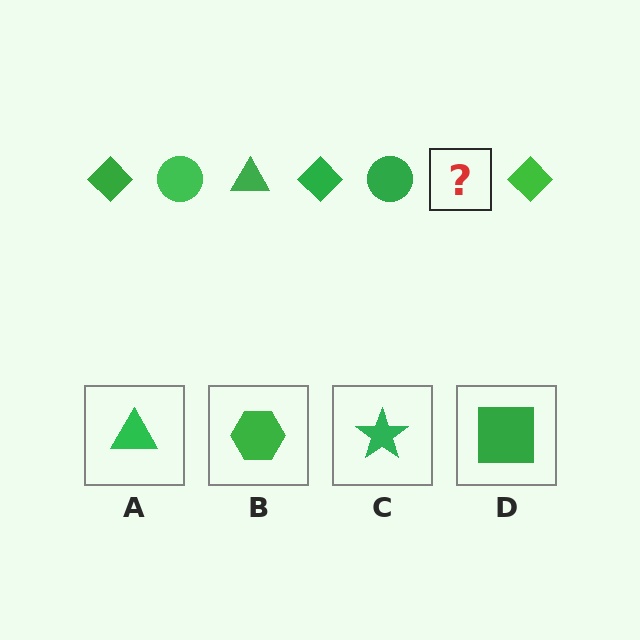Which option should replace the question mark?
Option A.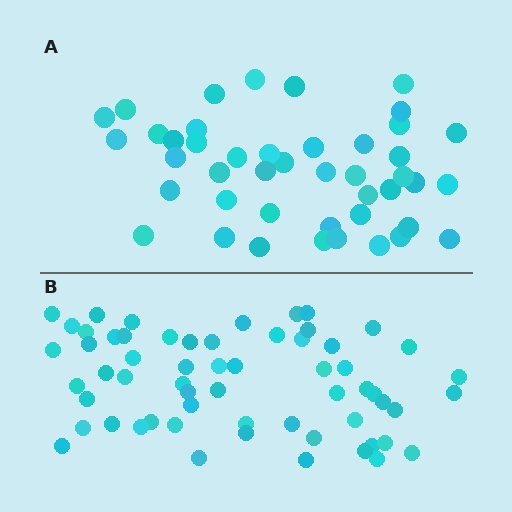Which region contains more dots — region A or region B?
Region B (the bottom region) has more dots.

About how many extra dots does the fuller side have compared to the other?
Region B has approximately 15 more dots than region A.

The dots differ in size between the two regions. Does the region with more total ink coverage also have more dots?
No. Region A has more total ink coverage because its dots are larger, but region B actually contains more individual dots. Total area can be misleading — the number of items is what matters here.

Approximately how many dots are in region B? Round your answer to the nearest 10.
About 60 dots.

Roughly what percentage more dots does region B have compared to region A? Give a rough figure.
About 35% more.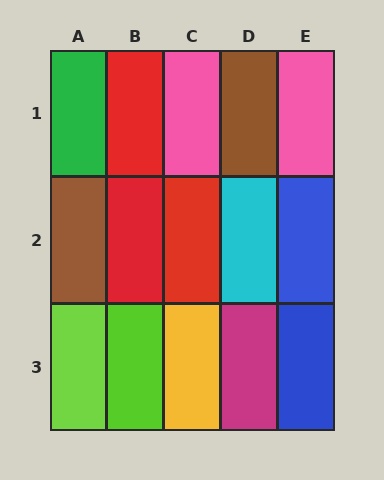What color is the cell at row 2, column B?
Red.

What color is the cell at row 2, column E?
Blue.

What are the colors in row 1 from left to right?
Green, red, pink, brown, pink.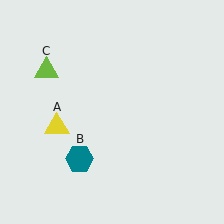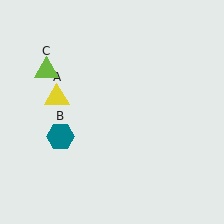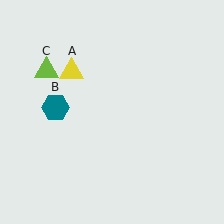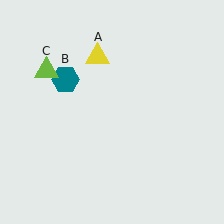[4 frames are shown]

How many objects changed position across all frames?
2 objects changed position: yellow triangle (object A), teal hexagon (object B).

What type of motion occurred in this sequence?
The yellow triangle (object A), teal hexagon (object B) rotated clockwise around the center of the scene.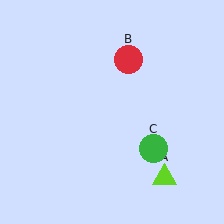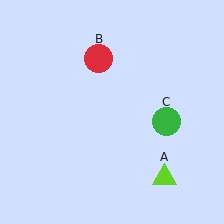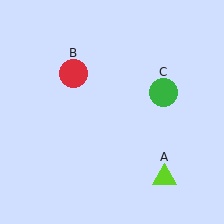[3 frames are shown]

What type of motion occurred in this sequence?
The red circle (object B), green circle (object C) rotated counterclockwise around the center of the scene.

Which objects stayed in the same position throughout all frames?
Lime triangle (object A) remained stationary.